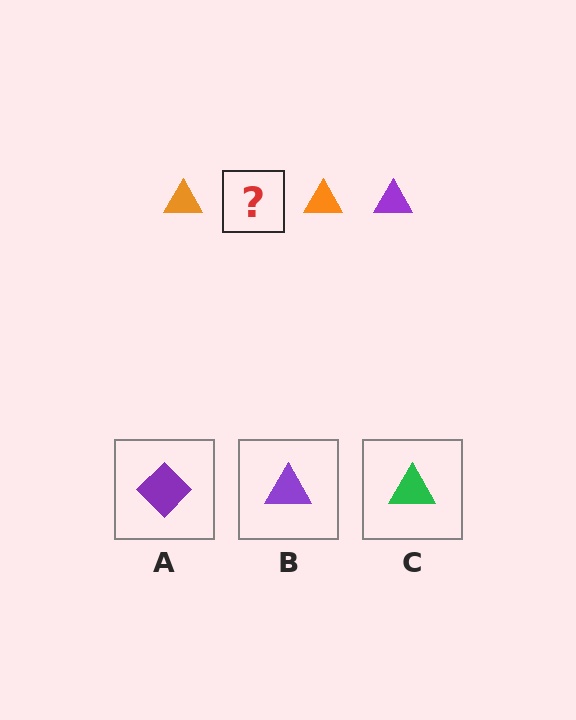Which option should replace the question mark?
Option B.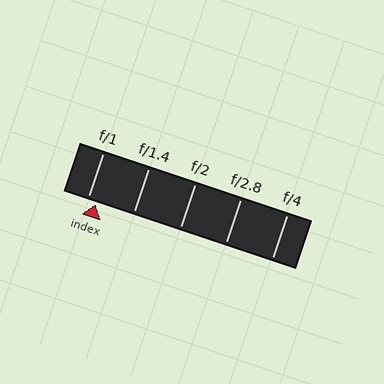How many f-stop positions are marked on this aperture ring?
There are 5 f-stop positions marked.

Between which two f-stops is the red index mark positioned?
The index mark is between f/1 and f/1.4.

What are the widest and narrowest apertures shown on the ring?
The widest aperture shown is f/1 and the narrowest is f/4.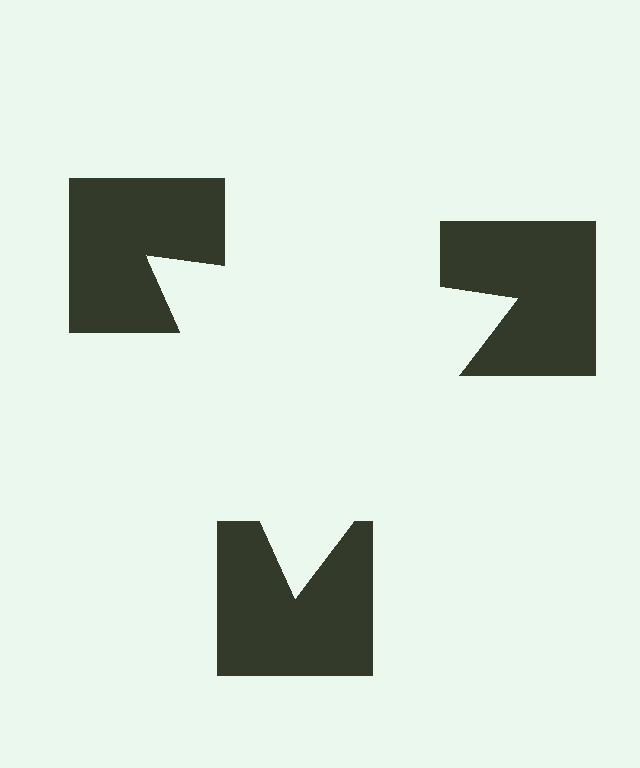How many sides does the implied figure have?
3 sides.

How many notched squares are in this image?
There are 3 — one at each vertex of the illusory triangle.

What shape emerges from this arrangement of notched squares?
An illusory triangle — its edges are inferred from the aligned wedge cuts in the notched squares, not physically drawn.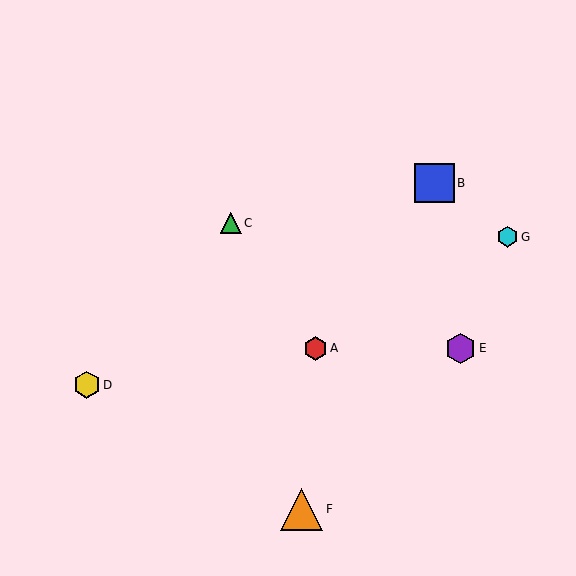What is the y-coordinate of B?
Object B is at y≈183.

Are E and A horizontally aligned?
Yes, both are at y≈348.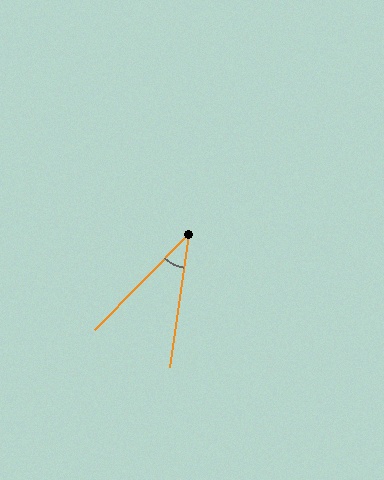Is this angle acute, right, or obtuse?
It is acute.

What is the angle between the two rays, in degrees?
Approximately 36 degrees.